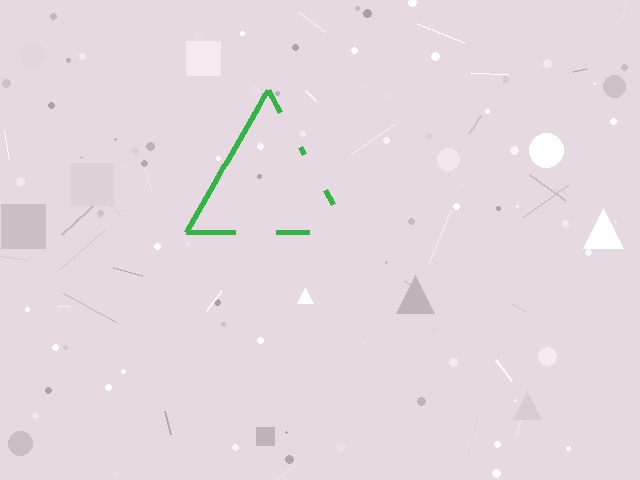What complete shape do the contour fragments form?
The contour fragments form a triangle.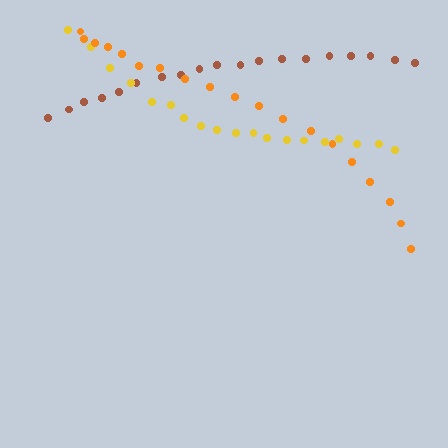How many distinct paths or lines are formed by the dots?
There are 3 distinct paths.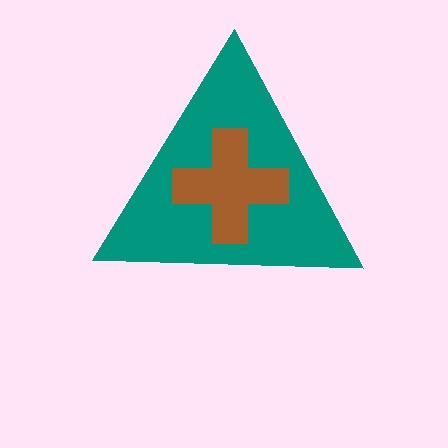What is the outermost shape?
The teal triangle.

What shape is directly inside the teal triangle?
The brown cross.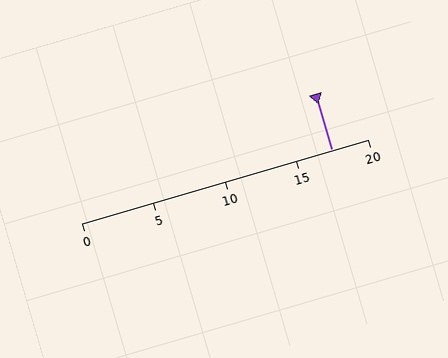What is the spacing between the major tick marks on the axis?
The major ticks are spaced 5 apart.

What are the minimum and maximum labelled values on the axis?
The axis runs from 0 to 20.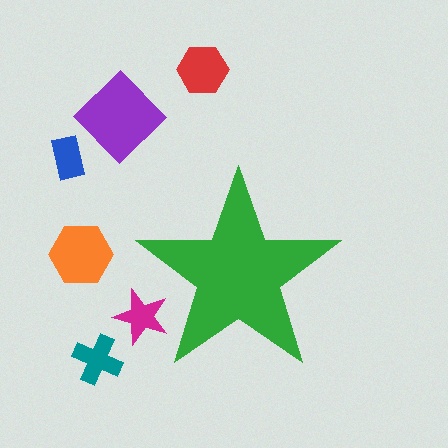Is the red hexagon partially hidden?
No, the red hexagon is fully visible.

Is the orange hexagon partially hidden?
No, the orange hexagon is fully visible.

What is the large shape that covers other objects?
A green star.